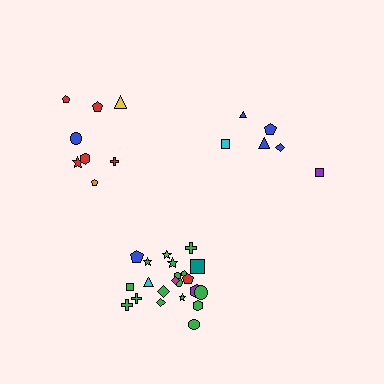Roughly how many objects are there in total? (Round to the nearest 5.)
Roughly 35 objects in total.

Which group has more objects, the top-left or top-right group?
The top-left group.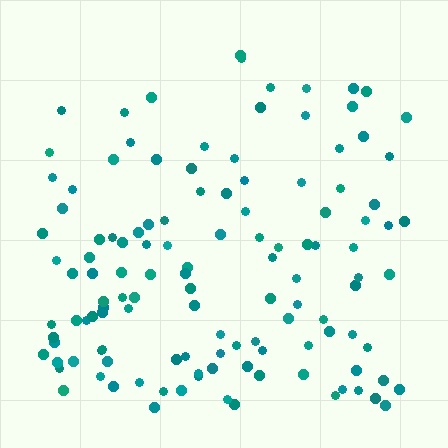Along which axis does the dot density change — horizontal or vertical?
Vertical.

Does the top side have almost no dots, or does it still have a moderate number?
Still a moderate number, just noticeably fewer than the bottom.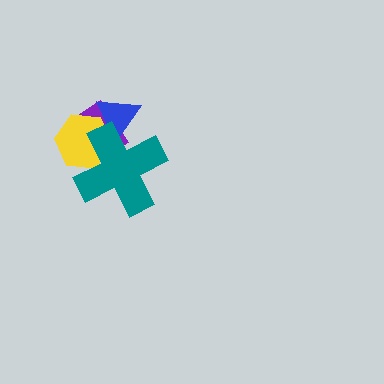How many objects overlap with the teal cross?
3 objects overlap with the teal cross.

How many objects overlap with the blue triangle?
3 objects overlap with the blue triangle.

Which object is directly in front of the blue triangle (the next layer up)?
The yellow hexagon is directly in front of the blue triangle.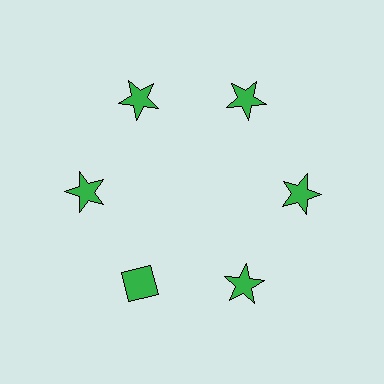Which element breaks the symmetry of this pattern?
The green diamond at roughly the 7 o'clock position breaks the symmetry. All other shapes are green stars.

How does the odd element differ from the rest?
It has a different shape: diamond instead of star.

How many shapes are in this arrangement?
There are 6 shapes arranged in a ring pattern.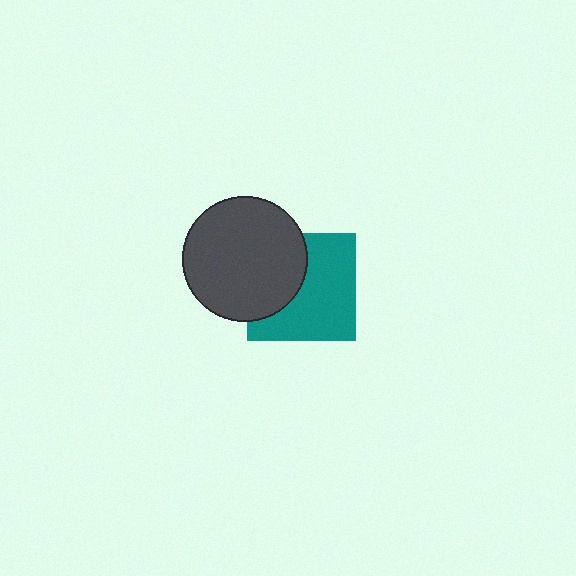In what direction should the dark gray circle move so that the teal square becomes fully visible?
The dark gray circle should move left. That is the shortest direction to clear the overlap and leave the teal square fully visible.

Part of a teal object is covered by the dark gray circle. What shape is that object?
It is a square.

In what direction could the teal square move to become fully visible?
The teal square could move right. That would shift it out from behind the dark gray circle entirely.